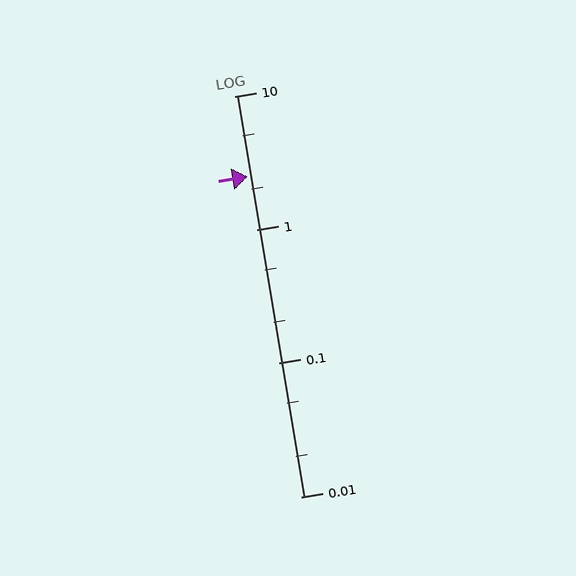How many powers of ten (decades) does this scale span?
The scale spans 3 decades, from 0.01 to 10.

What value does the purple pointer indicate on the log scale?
The pointer indicates approximately 2.5.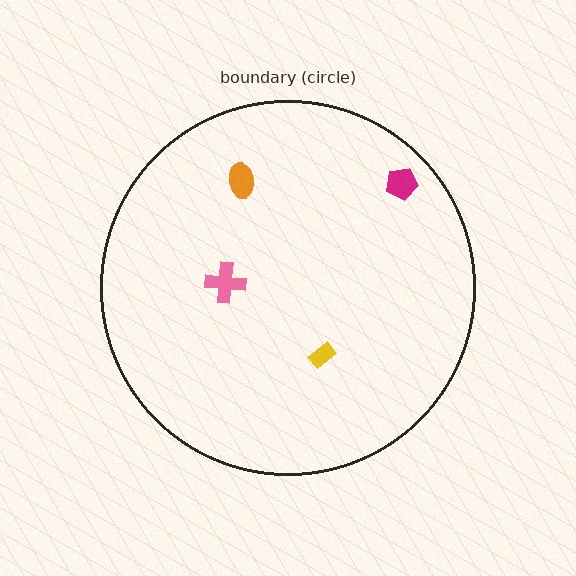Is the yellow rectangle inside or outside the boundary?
Inside.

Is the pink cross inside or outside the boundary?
Inside.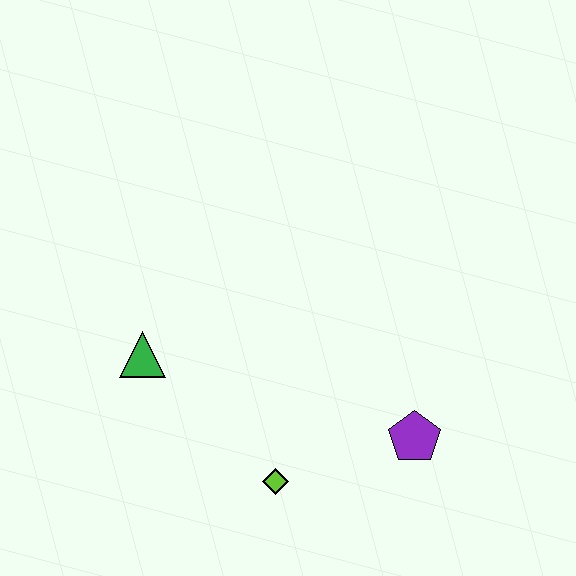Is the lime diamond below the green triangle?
Yes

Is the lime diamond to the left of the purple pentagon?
Yes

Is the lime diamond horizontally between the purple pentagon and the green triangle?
Yes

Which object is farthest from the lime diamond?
The green triangle is farthest from the lime diamond.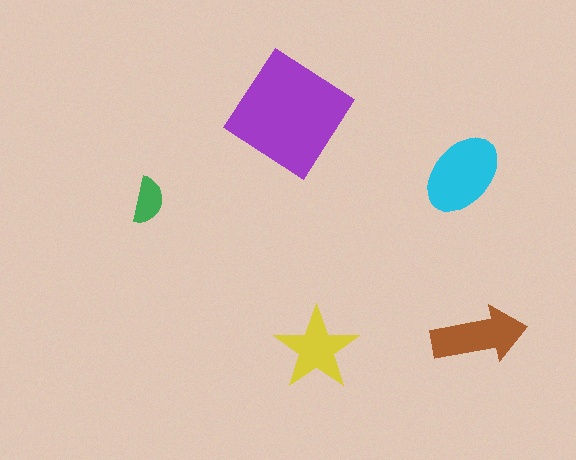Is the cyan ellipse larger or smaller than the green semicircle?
Larger.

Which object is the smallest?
The green semicircle.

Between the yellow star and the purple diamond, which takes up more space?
The purple diamond.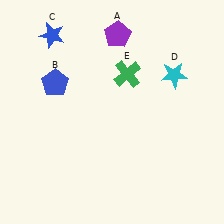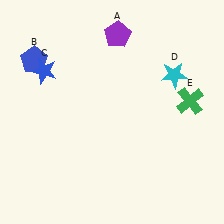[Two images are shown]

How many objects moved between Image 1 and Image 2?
3 objects moved between the two images.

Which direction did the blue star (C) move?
The blue star (C) moved down.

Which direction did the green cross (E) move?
The green cross (E) moved right.